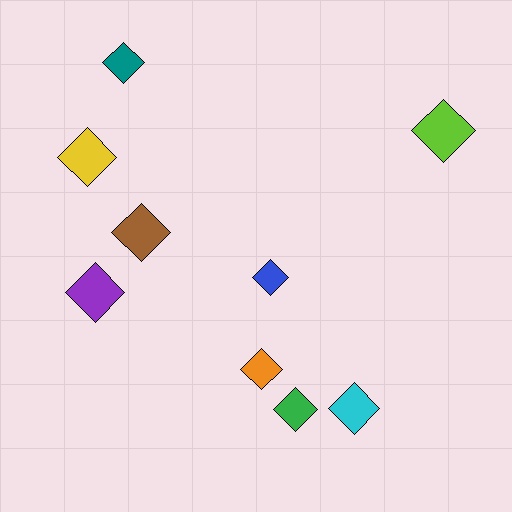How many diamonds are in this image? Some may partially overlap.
There are 9 diamonds.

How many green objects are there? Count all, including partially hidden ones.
There is 1 green object.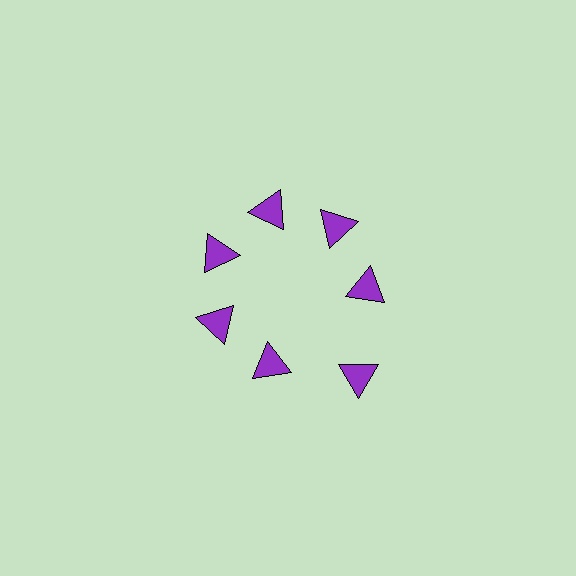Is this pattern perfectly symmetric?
No. The 7 purple triangles are arranged in a ring, but one element near the 5 o'clock position is pushed outward from the center, breaking the 7-fold rotational symmetry.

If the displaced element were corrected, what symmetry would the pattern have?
It would have 7-fold rotational symmetry — the pattern would map onto itself every 51 degrees.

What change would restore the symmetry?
The symmetry would be restored by moving it inward, back onto the ring so that all 7 triangles sit at equal angles and equal distance from the center.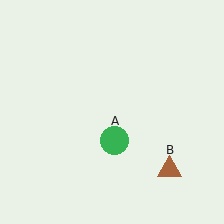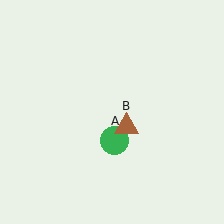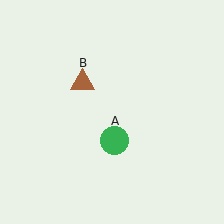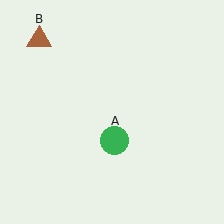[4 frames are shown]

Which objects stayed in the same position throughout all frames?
Green circle (object A) remained stationary.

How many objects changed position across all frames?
1 object changed position: brown triangle (object B).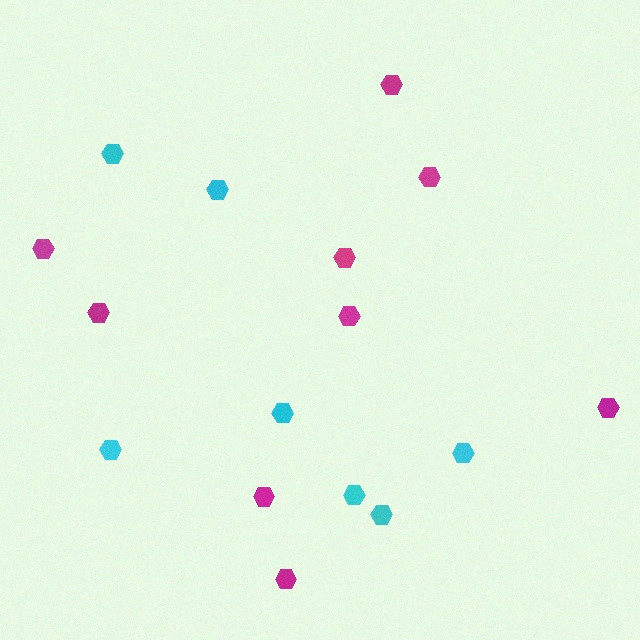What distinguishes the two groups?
There are 2 groups: one group of magenta hexagons (9) and one group of cyan hexagons (7).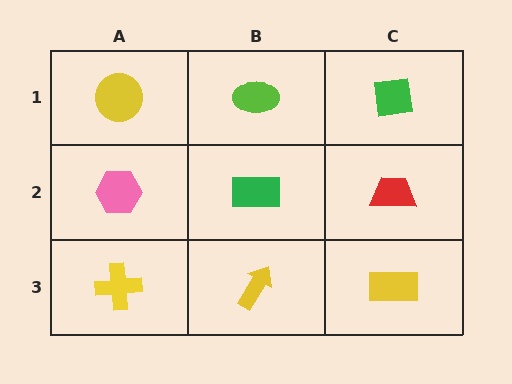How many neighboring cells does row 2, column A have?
3.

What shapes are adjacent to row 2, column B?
A lime ellipse (row 1, column B), a yellow arrow (row 3, column B), a pink hexagon (row 2, column A), a red trapezoid (row 2, column C).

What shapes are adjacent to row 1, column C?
A red trapezoid (row 2, column C), a lime ellipse (row 1, column B).